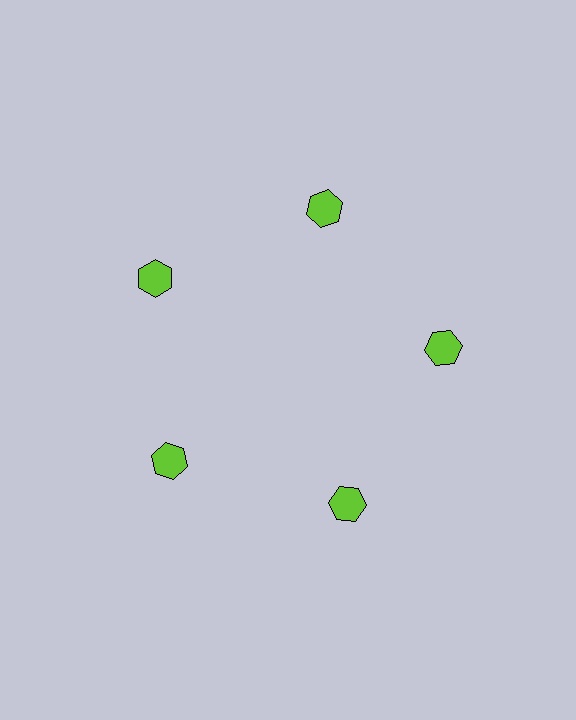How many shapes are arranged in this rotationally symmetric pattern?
There are 5 shapes, arranged in 5 groups of 1.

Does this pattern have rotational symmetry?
Yes, this pattern has 5-fold rotational symmetry. It looks the same after rotating 72 degrees around the center.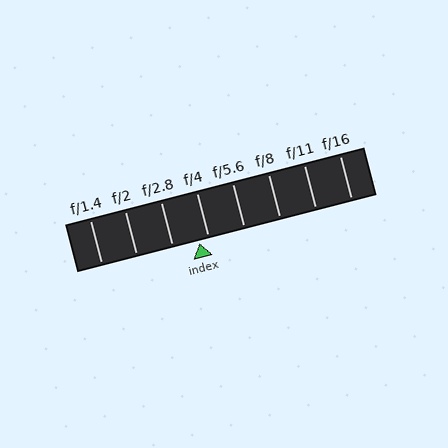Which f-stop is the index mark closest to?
The index mark is closest to f/4.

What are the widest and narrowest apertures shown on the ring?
The widest aperture shown is f/1.4 and the narrowest is f/16.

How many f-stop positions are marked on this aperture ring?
There are 8 f-stop positions marked.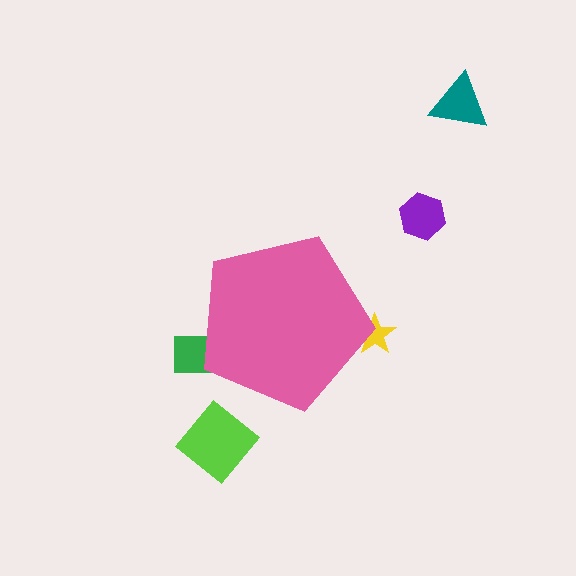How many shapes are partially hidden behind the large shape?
2 shapes are partially hidden.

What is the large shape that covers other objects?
A pink pentagon.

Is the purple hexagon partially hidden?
No, the purple hexagon is fully visible.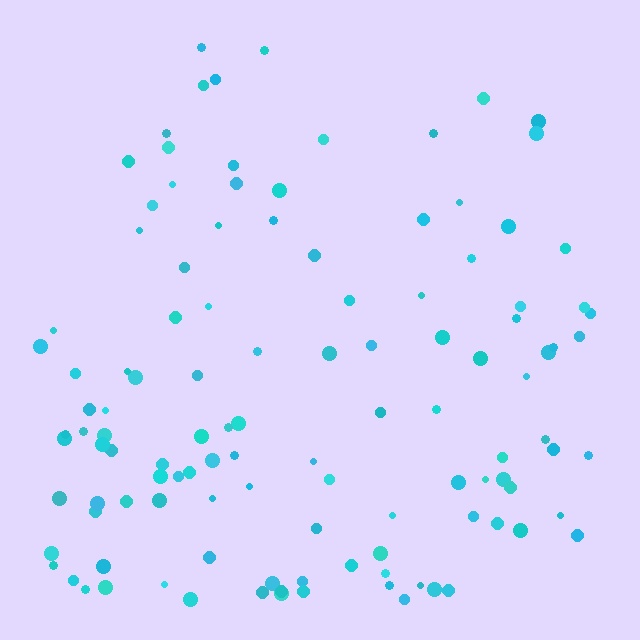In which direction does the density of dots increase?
From top to bottom, with the bottom side densest.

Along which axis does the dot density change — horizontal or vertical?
Vertical.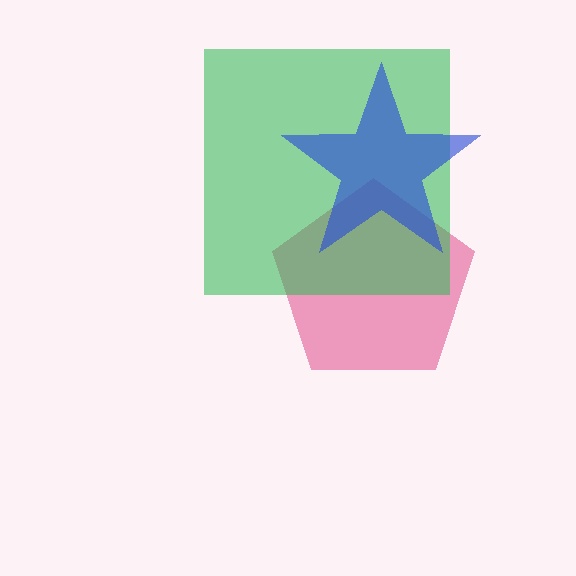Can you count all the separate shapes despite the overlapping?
Yes, there are 3 separate shapes.